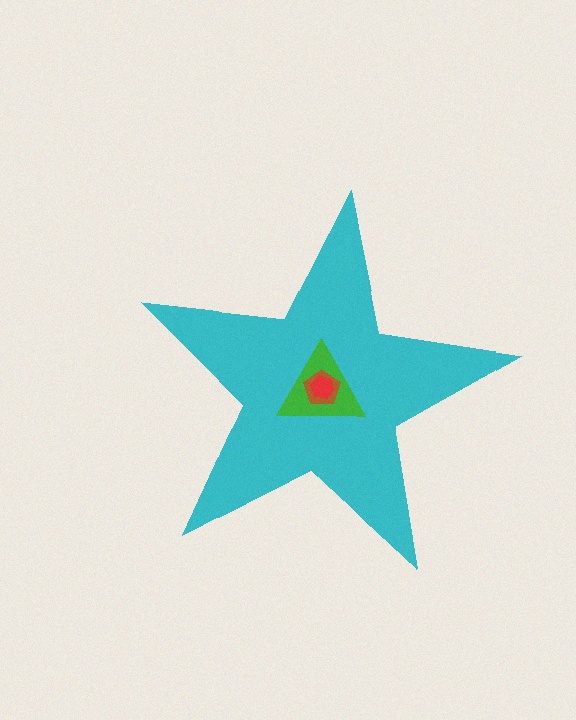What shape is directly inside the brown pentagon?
The red hexagon.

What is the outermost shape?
The cyan star.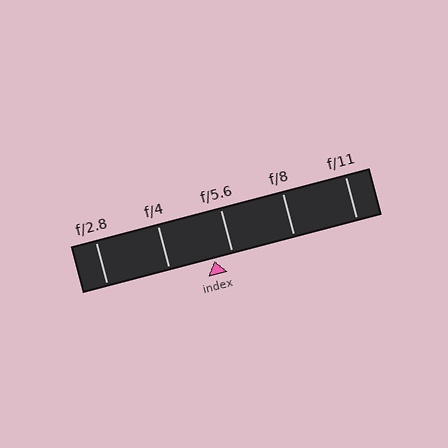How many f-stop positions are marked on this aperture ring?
There are 5 f-stop positions marked.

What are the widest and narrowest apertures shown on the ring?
The widest aperture shown is f/2.8 and the narrowest is f/11.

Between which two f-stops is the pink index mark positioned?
The index mark is between f/4 and f/5.6.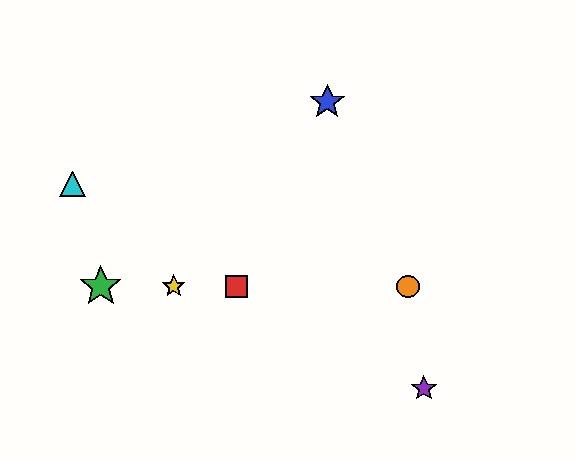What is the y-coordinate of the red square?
The red square is at y≈286.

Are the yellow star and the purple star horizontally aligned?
No, the yellow star is at y≈286 and the purple star is at y≈388.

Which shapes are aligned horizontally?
The red square, the green star, the yellow star, the orange circle are aligned horizontally.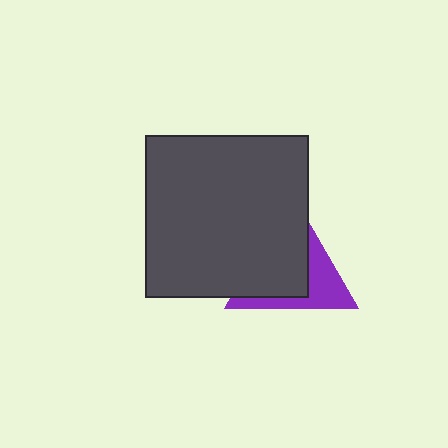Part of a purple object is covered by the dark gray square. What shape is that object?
It is a triangle.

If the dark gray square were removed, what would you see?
You would see the complete purple triangle.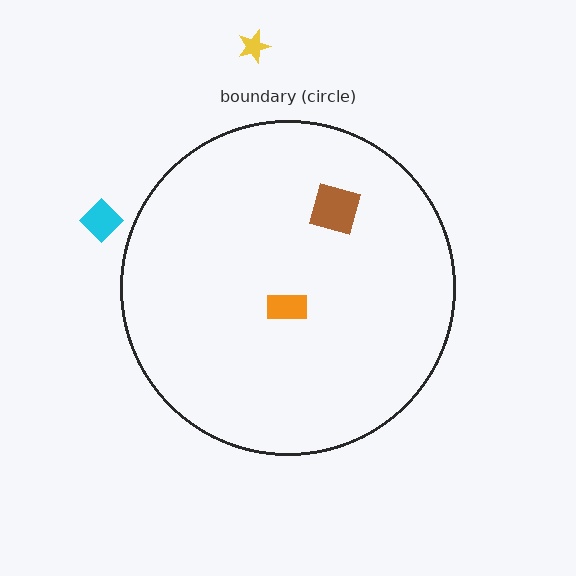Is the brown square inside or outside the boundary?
Inside.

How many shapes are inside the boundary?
2 inside, 2 outside.